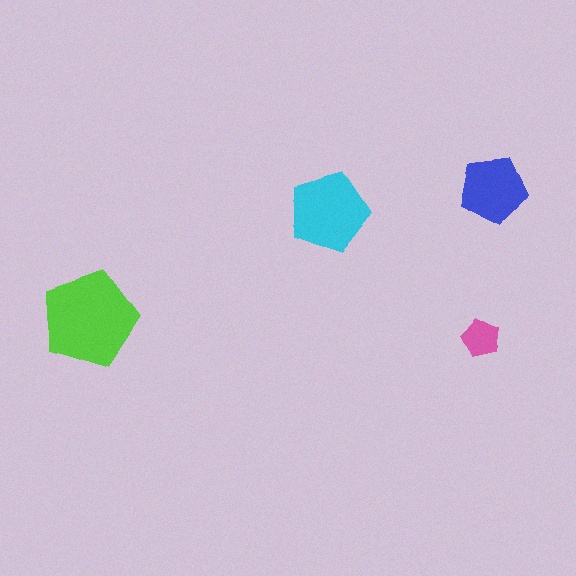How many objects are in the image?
There are 4 objects in the image.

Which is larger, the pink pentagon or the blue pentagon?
The blue one.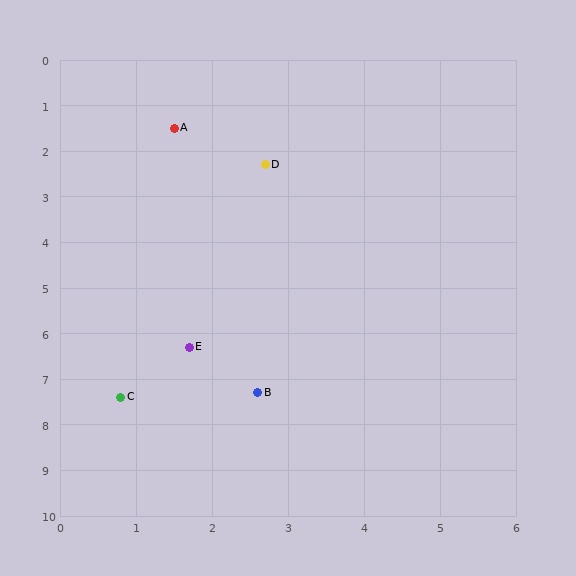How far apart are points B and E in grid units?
Points B and E are about 1.3 grid units apart.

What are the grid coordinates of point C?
Point C is at approximately (0.8, 7.4).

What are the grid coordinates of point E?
Point E is at approximately (1.7, 6.3).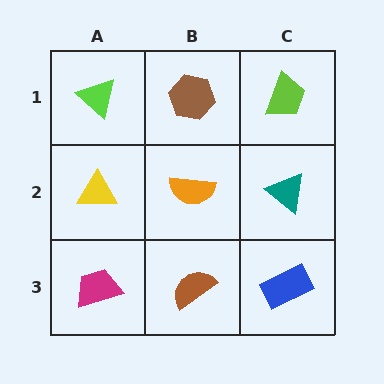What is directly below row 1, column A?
A yellow triangle.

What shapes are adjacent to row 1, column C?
A teal triangle (row 2, column C), a brown hexagon (row 1, column B).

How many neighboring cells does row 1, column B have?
3.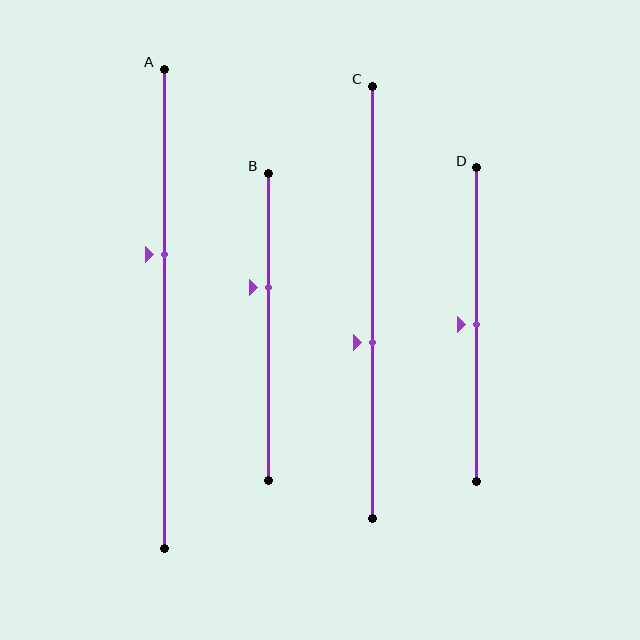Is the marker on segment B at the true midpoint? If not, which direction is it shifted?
No, the marker on segment B is shifted upward by about 13% of the segment length.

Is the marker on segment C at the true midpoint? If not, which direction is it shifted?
No, the marker on segment C is shifted downward by about 9% of the segment length.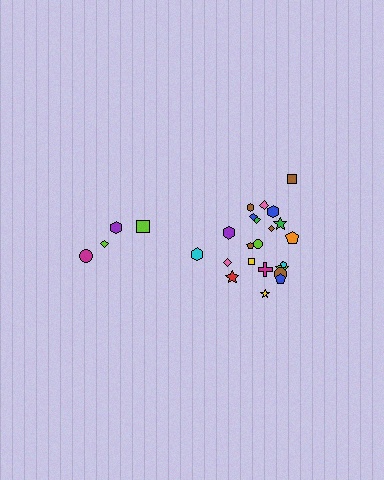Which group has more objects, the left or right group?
The right group.